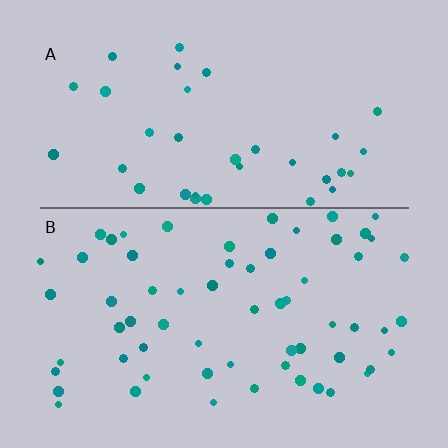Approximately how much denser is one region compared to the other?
Approximately 1.8× — region B over region A.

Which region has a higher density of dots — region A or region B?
B (the bottom).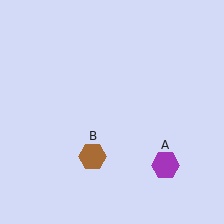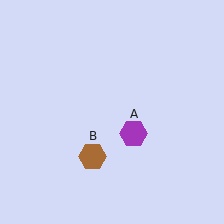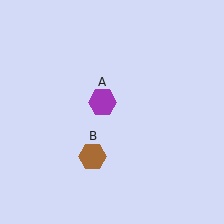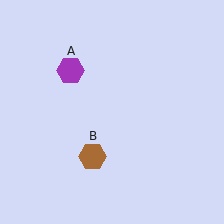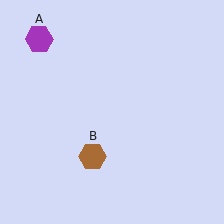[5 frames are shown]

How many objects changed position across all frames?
1 object changed position: purple hexagon (object A).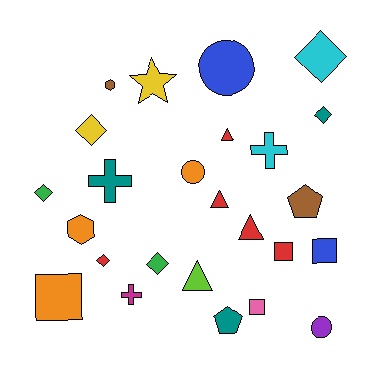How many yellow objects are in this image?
There are 2 yellow objects.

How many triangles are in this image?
There are 4 triangles.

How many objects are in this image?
There are 25 objects.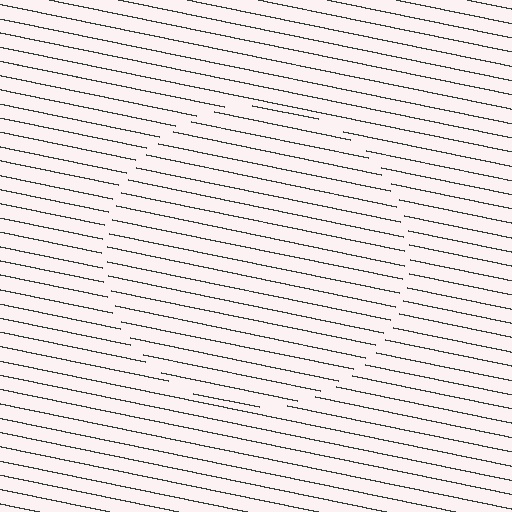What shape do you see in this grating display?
An illusory circle. The interior of the shape contains the same grating, shifted by half a period — the contour is defined by the phase discontinuity where line-ends from the inner and outer gratings abut.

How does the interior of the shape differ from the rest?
The interior of the shape contains the same grating, shifted by half a period — the contour is defined by the phase discontinuity where line-ends from the inner and outer gratings abut.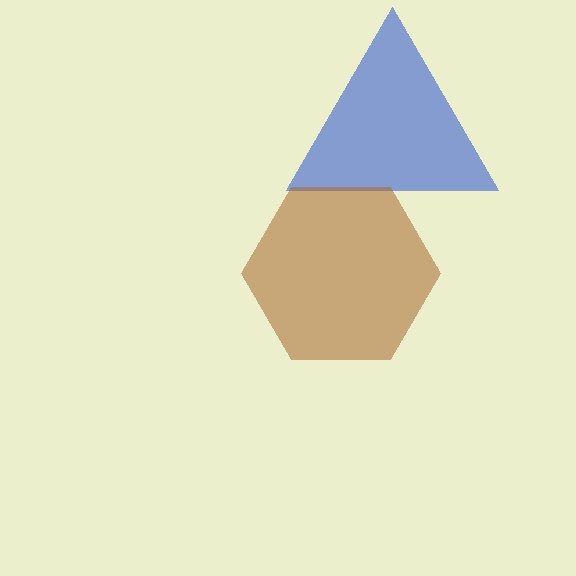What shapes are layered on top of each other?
The layered shapes are: a blue triangle, a brown hexagon.